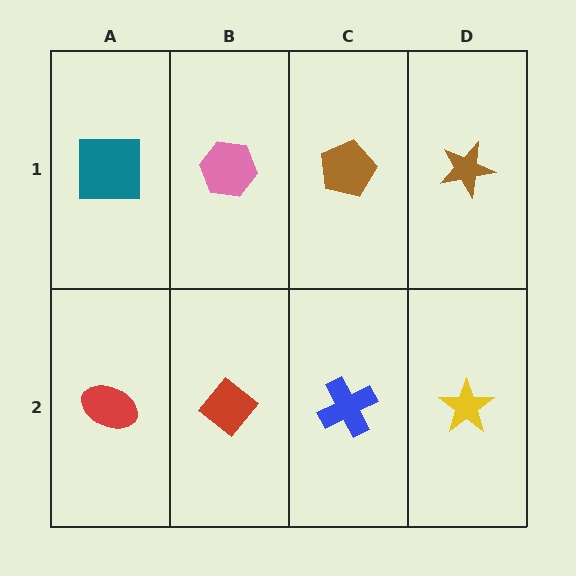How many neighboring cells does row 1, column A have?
2.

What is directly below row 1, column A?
A red ellipse.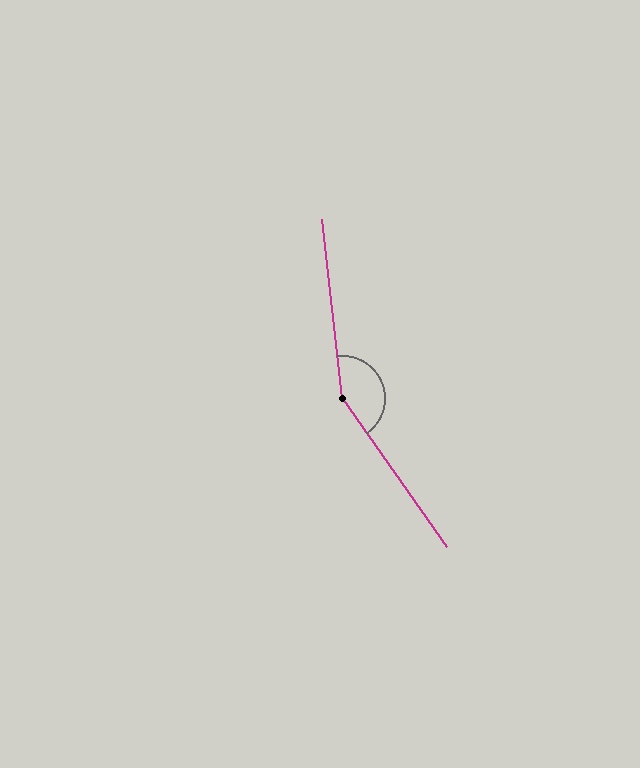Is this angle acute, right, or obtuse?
It is obtuse.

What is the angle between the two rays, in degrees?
Approximately 151 degrees.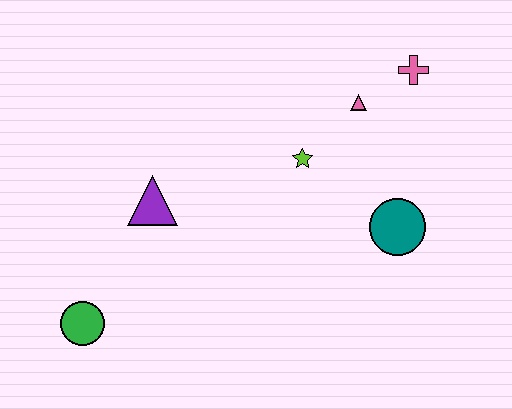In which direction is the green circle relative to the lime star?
The green circle is to the left of the lime star.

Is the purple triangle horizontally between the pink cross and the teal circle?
No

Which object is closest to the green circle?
The purple triangle is closest to the green circle.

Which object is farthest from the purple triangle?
The pink cross is farthest from the purple triangle.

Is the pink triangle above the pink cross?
No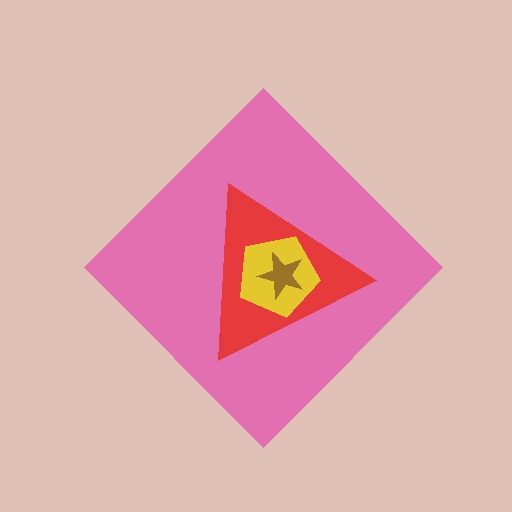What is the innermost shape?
The brown star.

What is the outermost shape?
The pink diamond.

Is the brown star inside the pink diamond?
Yes.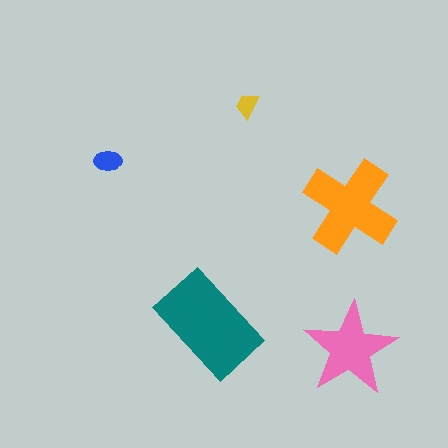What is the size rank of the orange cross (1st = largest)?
2nd.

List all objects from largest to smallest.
The teal rectangle, the orange cross, the pink star, the blue ellipse, the yellow trapezoid.